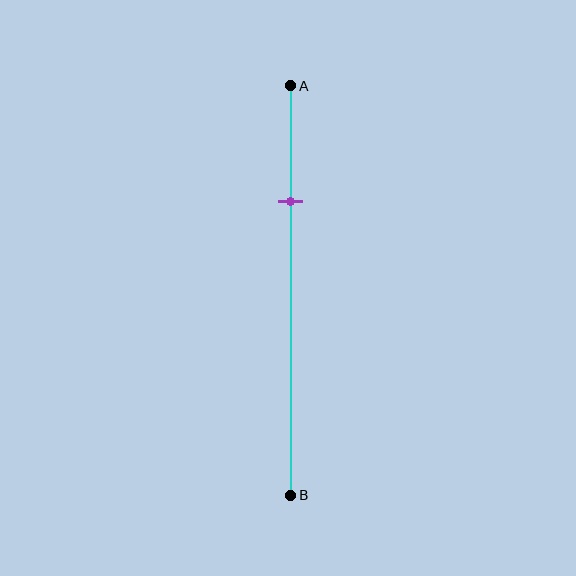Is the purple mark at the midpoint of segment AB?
No, the mark is at about 30% from A, not at the 50% midpoint.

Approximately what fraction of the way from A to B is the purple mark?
The purple mark is approximately 30% of the way from A to B.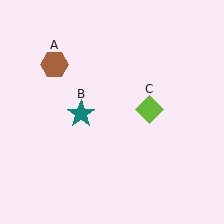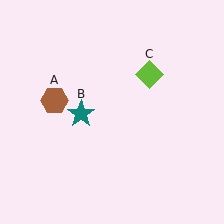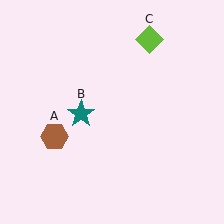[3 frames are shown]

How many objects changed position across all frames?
2 objects changed position: brown hexagon (object A), lime diamond (object C).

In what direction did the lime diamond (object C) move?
The lime diamond (object C) moved up.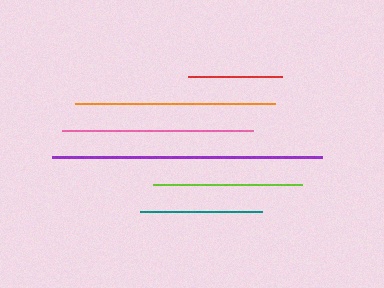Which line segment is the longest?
The purple line is the longest at approximately 270 pixels.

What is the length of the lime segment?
The lime segment is approximately 149 pixels long.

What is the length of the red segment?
The red segment is approximately 94 pixels long.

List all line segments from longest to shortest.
From longest to shortest: purple, orange, pink, lime, teal, red.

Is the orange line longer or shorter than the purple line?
The purple line is longer than the orange line.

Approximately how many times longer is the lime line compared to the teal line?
The lime line is approximately 1.2 times the length of the teal line.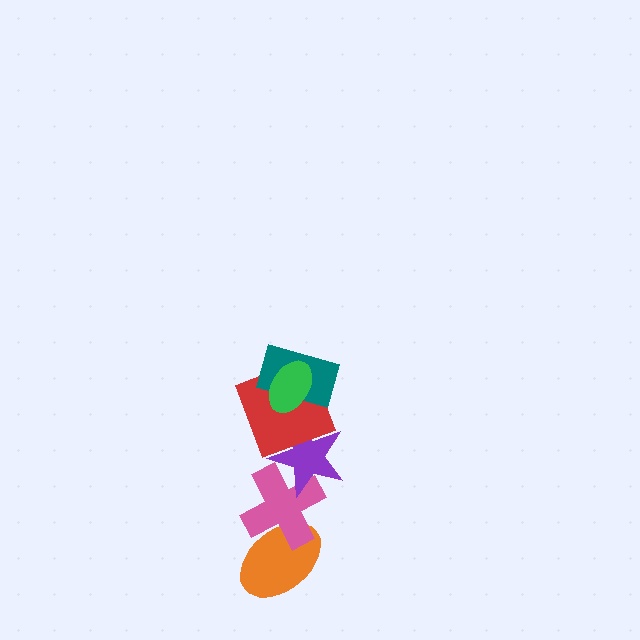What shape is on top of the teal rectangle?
The green ellipse is on top of the teal rectangle.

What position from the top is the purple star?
The purple star is 4th from the top.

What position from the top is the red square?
The red square is 3rd from the top.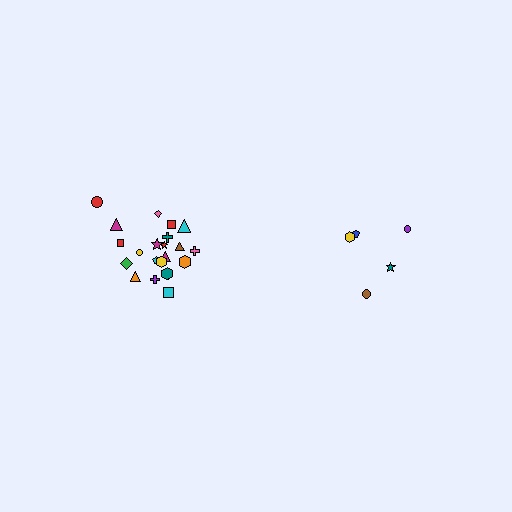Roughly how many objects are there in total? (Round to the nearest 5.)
Roughly 25 objects in total.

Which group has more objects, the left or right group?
The left group.